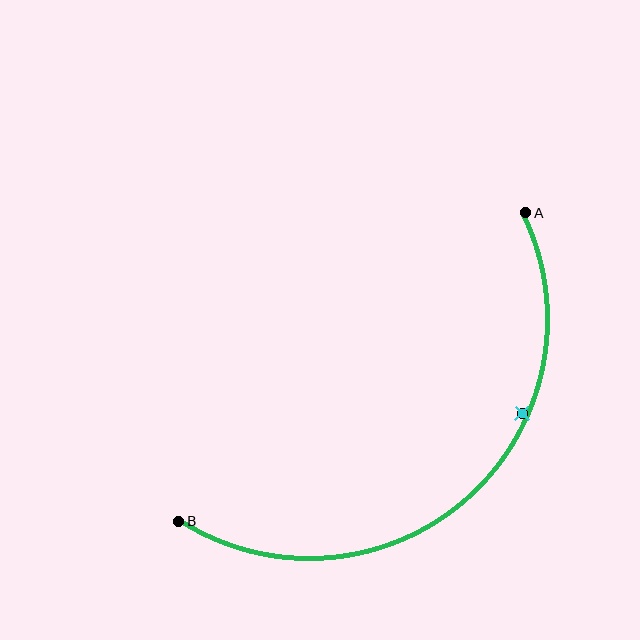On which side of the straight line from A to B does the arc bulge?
The arc bulges below and to the right of the straight line connecting A and B.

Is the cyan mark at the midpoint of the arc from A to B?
No — the cyan mark does not lie on the arc at all. It sits slightly inside the curve.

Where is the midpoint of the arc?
The arc midpoint is the point on the curve farthest from the straight line joining A and B. It sits below and to the right of that line.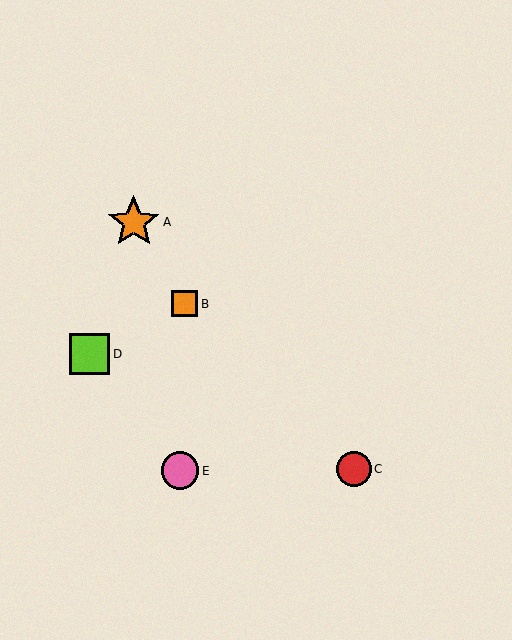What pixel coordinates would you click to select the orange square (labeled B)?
Click at (185, 304) to select the orange square B.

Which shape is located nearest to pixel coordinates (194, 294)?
The orange square (labeled B) at (185, 304) is nearest to that location.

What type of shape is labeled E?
Shape E is a pink circle.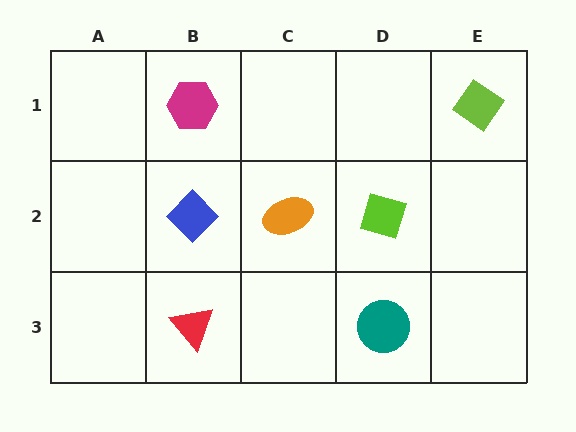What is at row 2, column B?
A blue diamond.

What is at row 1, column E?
A lime diamond.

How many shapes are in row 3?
2 shapes.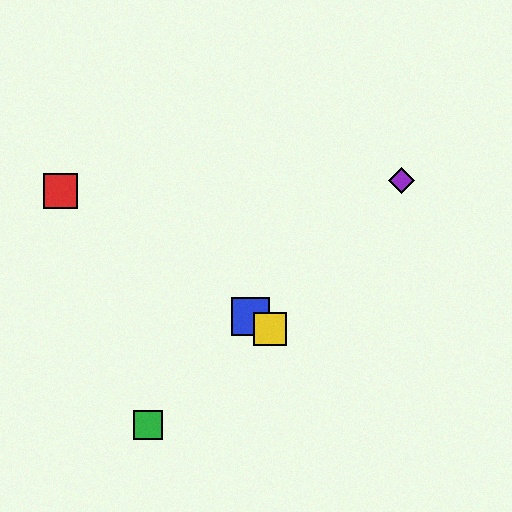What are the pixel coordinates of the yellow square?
The yellow square is at (270, 329).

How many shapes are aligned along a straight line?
3 shapes (the red square, the blue square, the yellow square) are aligned along a straight line.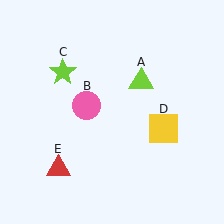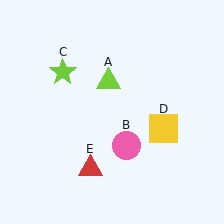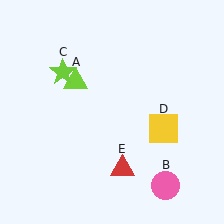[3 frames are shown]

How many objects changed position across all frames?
3 objects changed position: lime triangle (object A), pink circle (object B), red triangle (object E).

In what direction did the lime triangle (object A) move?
The lime triangle (object A) moved left.